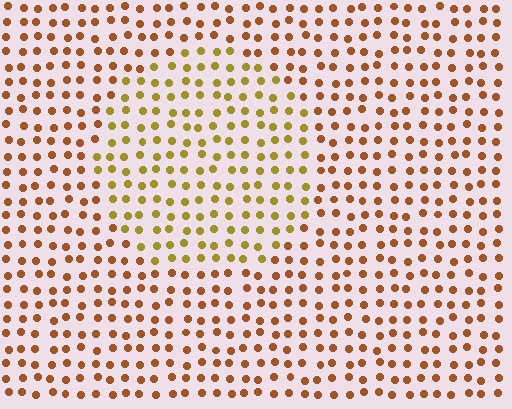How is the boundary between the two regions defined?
The boundary is defined purely by a slight shift in hue (about 32 degrees). Spacing, size, and orientation are identical on both sides.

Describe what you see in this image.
The image is filled with small brown elements in a uniform arrangement. A circle-shaped region is visible where the elements are tinted to a slightly different hue, forming a subtle color boundary.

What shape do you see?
I see a circle.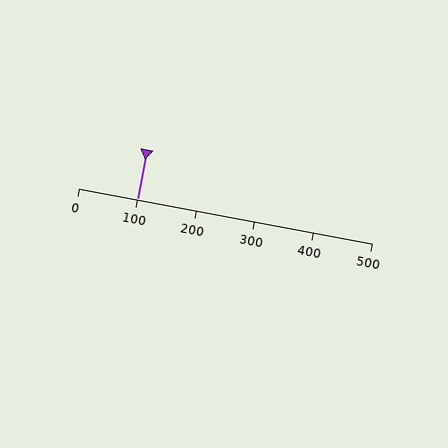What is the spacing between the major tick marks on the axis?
The major ticks are spaced 100 apart.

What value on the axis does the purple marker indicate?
The marker indicates approximately 100.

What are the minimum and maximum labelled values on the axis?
The axis runs from 0 to 500.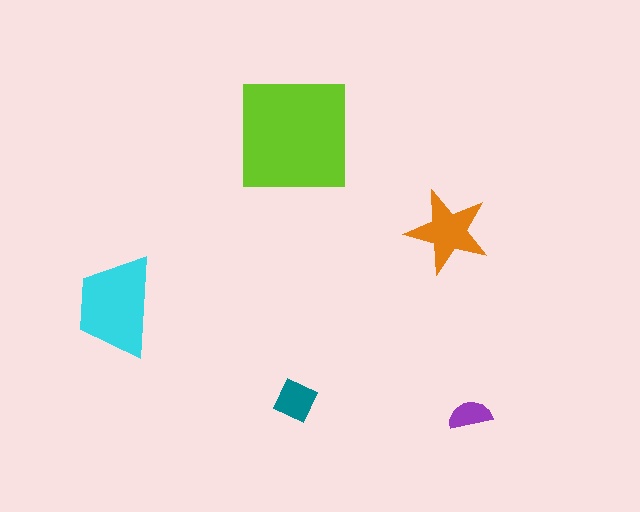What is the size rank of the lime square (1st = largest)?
1st.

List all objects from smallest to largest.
The purple semicircle, the teal diamond, the orange star, the cyan trapezoid, the lime square.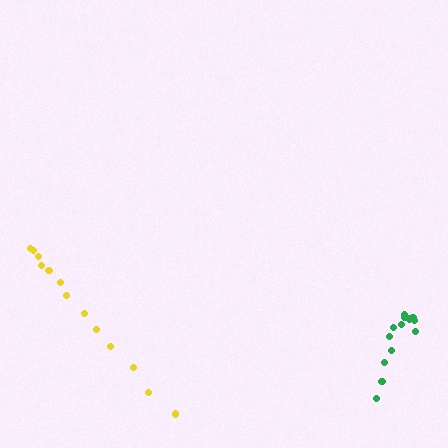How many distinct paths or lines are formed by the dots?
There are 2 distinct paths.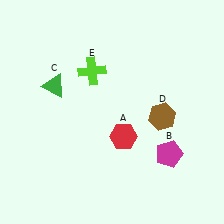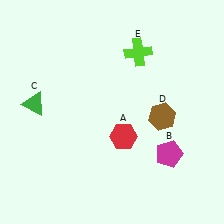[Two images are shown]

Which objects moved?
The objects that moved are: the green triangle (C), the lime cross (E).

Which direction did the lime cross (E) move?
The lime cross (E) moved right.